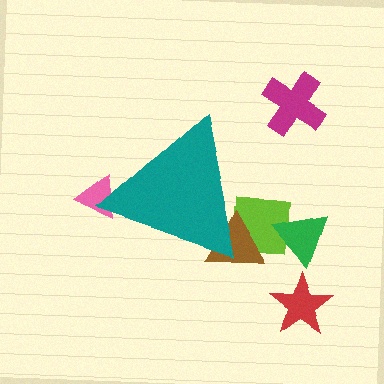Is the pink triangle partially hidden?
Yes, the pink triangle is partially hidden behind the teal triangle.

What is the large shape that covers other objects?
A teal triangle.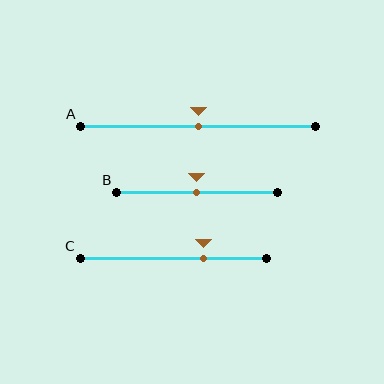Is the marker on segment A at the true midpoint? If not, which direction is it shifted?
Yes, the marker on segment A is at the true midpoint.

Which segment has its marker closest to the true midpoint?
Segment A has its marker closest to the true midpoint.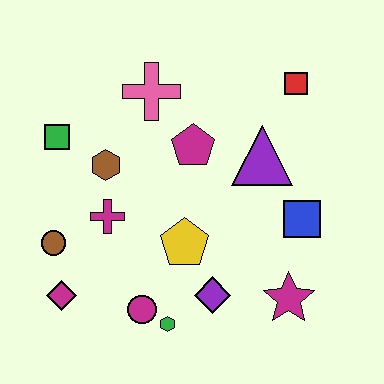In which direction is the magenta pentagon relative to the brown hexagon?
The magenta pentagon is to the right of the brown hexagon.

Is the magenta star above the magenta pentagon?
No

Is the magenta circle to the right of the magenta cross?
Yes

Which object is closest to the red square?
The purple triangle is closest to the red square.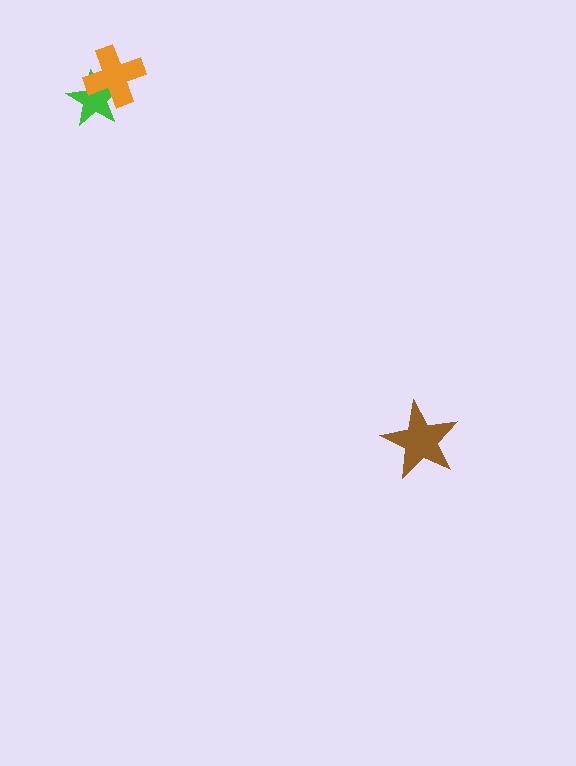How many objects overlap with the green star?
1 object overlaps with the green star.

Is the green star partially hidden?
Yes, it is partially covered by another shape.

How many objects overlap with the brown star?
0 objects overlap with the brown star.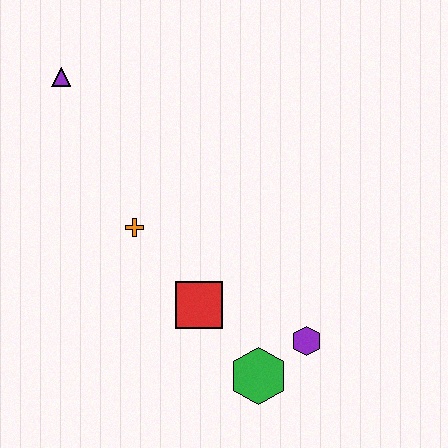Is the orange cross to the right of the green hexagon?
No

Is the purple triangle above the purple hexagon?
Yes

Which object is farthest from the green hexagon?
The purple triangle is farthest from the green hexagon.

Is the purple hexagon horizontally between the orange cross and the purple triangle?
No